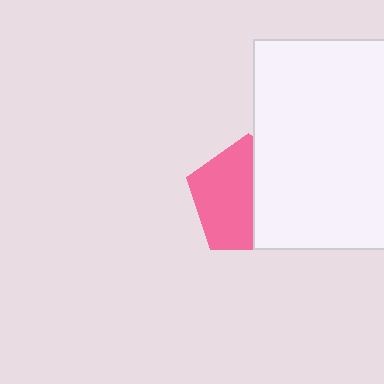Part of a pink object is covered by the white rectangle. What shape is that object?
It is a pentagon.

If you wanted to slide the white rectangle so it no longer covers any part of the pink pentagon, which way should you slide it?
Slide it right — that is the most direct way to separate the two shapes.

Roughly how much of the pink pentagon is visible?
About half of it is visible (roughly 56%).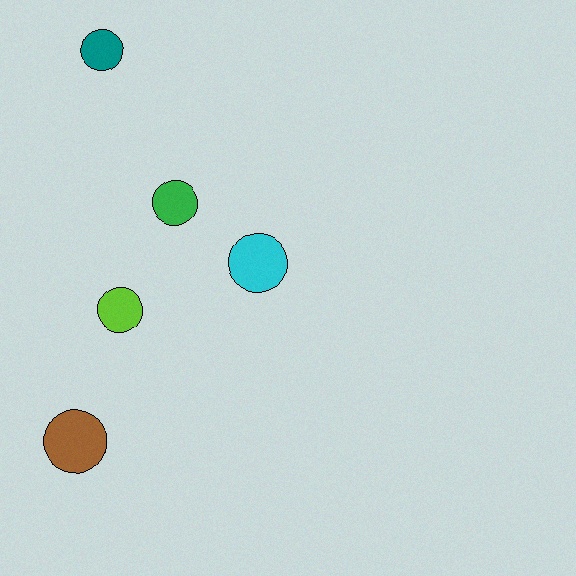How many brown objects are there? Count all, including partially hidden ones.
There is 1 brown object.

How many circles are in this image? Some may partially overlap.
There are 5 circles.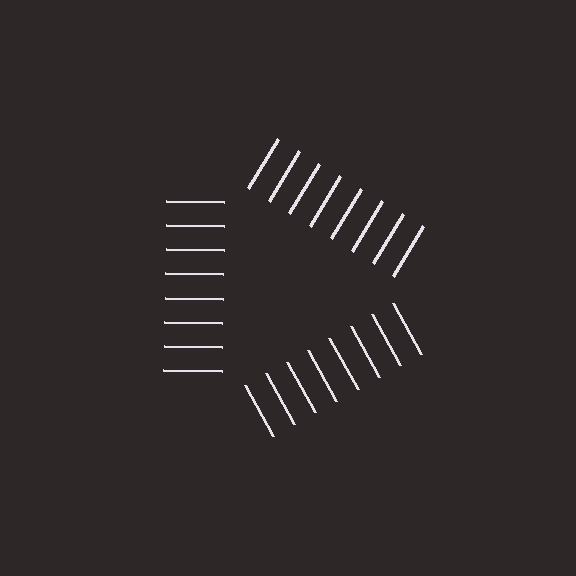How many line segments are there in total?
24 — 8 along each of the 3 edges.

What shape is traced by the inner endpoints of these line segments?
An illusory triangle — the line segments terminate on its edges but no continuous stroke is drawn.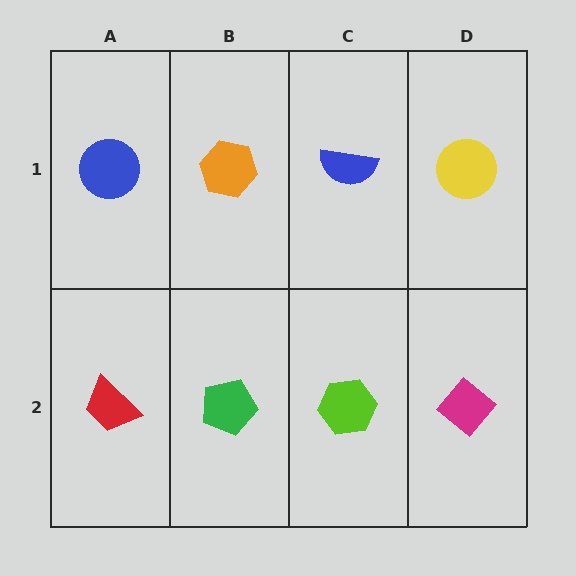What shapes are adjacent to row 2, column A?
A blue circle (row 1, column A), a green pentagon (row 2, column B).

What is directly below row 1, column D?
A magenta diamond.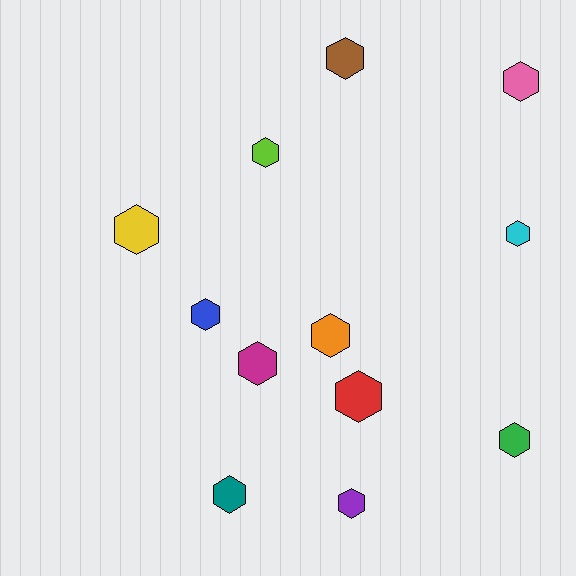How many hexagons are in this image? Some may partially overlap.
There are 12 hexagons.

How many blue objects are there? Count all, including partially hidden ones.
There is 1 blue object.